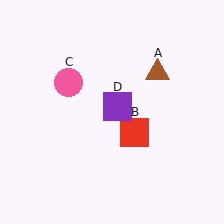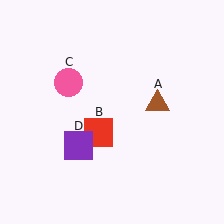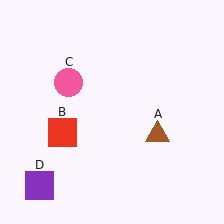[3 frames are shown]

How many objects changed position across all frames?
3 objects changed position: brown triangle (object A), red square (object B), purple square (object D).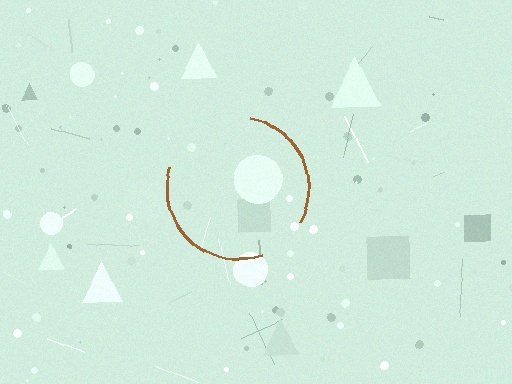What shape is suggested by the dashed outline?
The dashed outline suggests a circle.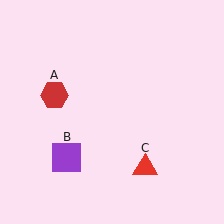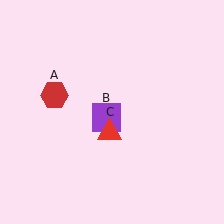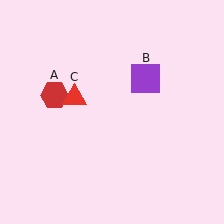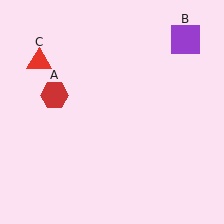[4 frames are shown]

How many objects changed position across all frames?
2 objects changed position: purple square (object B), red triangle (object C).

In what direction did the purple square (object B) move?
The purple square (object B) moved up and to the right.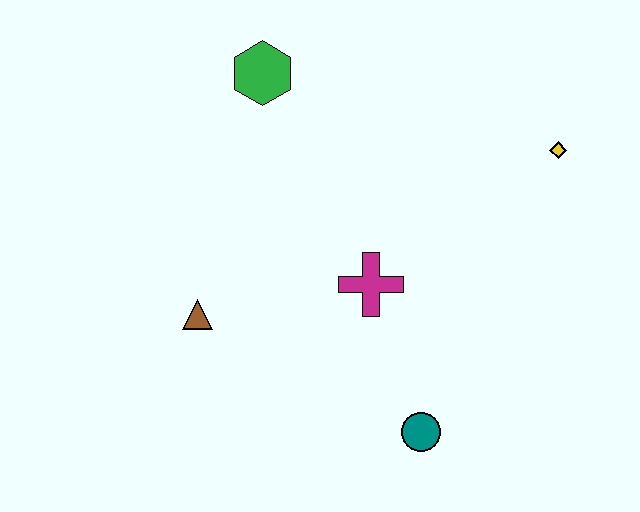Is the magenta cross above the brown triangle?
Yes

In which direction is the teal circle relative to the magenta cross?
The teal circle is below the magenta cross.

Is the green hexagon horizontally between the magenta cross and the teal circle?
No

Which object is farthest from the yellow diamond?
The brown triangle is farthest from the yellow diamond.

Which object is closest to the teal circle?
The magenta cross is closest to the teal circle.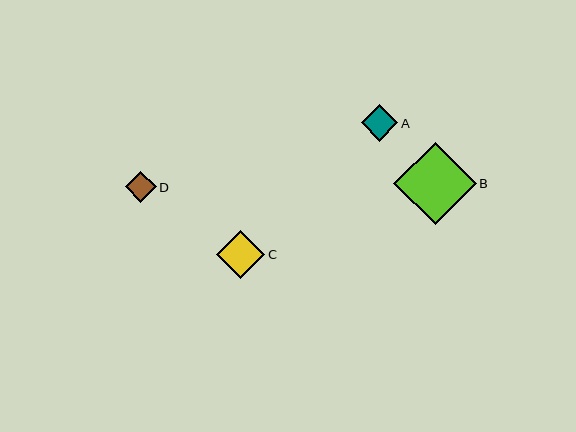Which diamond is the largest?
Diamond B is the largest with a size of approximately 83 pixels.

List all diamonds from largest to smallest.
From largest to smallest: B, C, A, D.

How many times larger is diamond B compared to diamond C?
Diamond B is approximately 1.7 times the size of diamond C.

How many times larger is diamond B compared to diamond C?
Diamond B is approximately 1.7 times the size of diamond C.